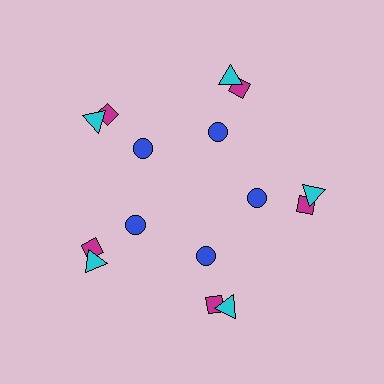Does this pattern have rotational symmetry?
Yes, this pattern has 5-fold rotational symmetry. It looks the same after rotating 72 degrees around the center.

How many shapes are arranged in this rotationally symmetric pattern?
There are 15 shapes, arranged in 5 groups of 3.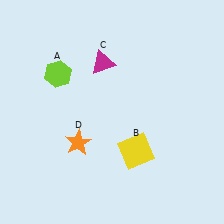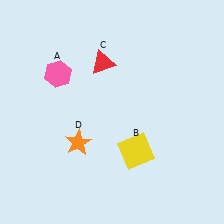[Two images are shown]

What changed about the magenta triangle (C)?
In Image 1, C is magenta. In Image 2, it changed to red.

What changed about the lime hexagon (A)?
In Image 1, A is lime. In Image 2, it changed to pink.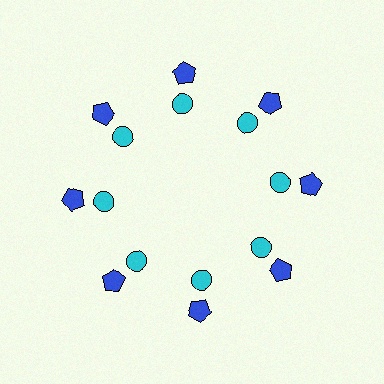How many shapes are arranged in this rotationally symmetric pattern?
There are 16 shapes, arranged in 8 groups of 2.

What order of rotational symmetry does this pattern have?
This pattern has 8-fold rotational symmetry.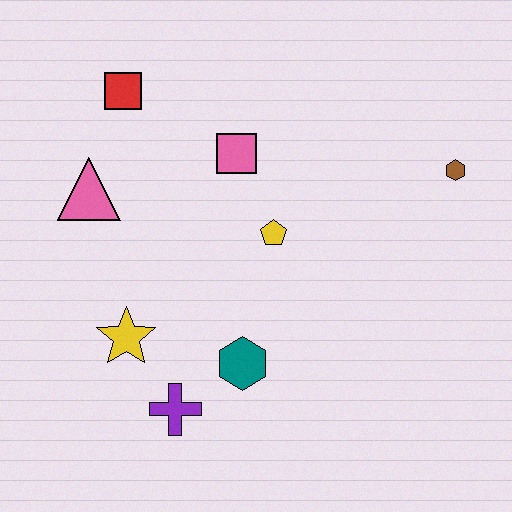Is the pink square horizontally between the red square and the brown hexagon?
Yes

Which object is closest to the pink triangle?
The red square is closest to the pink triangle.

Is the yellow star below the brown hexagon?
Yes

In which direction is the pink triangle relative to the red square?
The pink triangle is below the red square.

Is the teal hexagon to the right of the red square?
Yes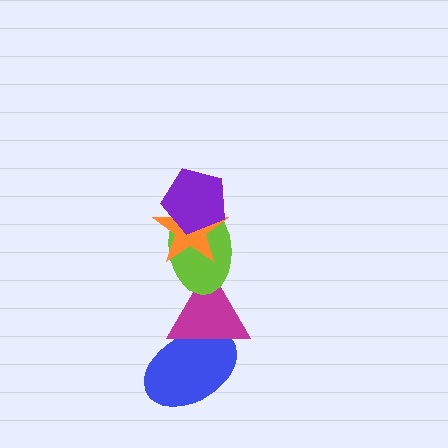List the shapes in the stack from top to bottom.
From top to bottom: the purple pentagon, the orange star, the lime ellipse, the magenta triangle, the blue ellipse.